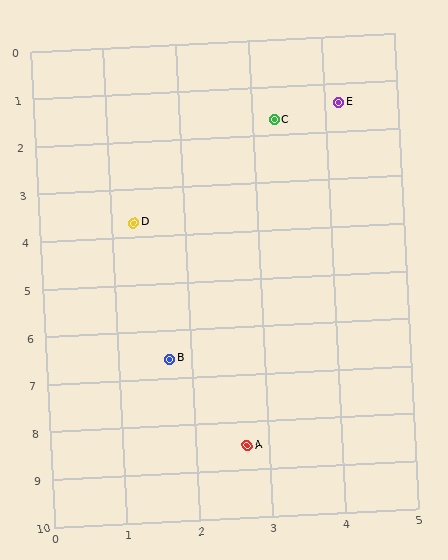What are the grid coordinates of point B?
Point B is at approximately (1.7, 6.6).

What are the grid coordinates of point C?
Point C is at approximately (3.3, 1.7).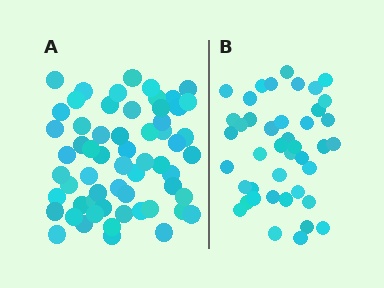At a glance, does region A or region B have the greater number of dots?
Region A (the left region) has more dots.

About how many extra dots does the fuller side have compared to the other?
Region A has approximately 20 more dots than region B.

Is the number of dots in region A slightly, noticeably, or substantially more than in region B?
Region A has noticeably more, but not dramatically so. The ratio is roughly 1.4 to 1.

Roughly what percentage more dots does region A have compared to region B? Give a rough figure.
About 45% more.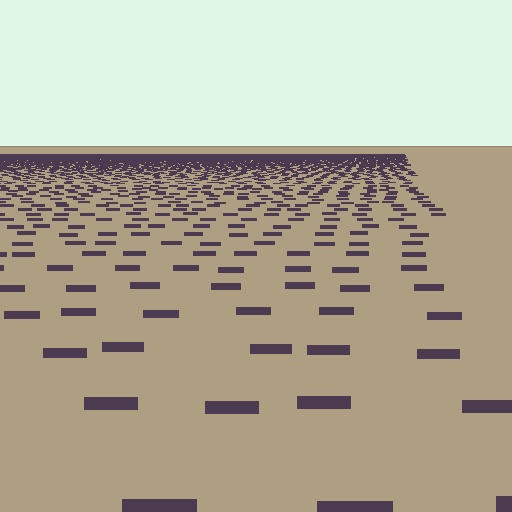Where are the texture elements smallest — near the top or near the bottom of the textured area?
Near the top.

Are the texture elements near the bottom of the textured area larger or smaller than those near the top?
Larger. Near the bottom, elements are closer to the viewer and appear at a bigger on-screen size.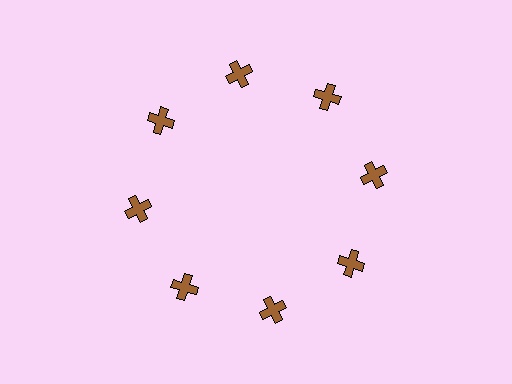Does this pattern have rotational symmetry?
Yes, this pattern has 8-fold rotational symmetry. It looks the same after rotating 45 degrees around the center.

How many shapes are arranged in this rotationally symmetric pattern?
There are 8 shapes, arranged in 8 groups of 1.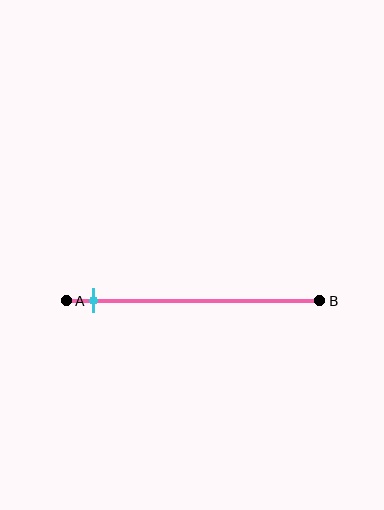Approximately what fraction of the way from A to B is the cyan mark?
The cyan mark is approximately 10% of the way from A to B.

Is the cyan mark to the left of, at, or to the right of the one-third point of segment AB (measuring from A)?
The cyan mark is to the left of the one-third point of segment AB.